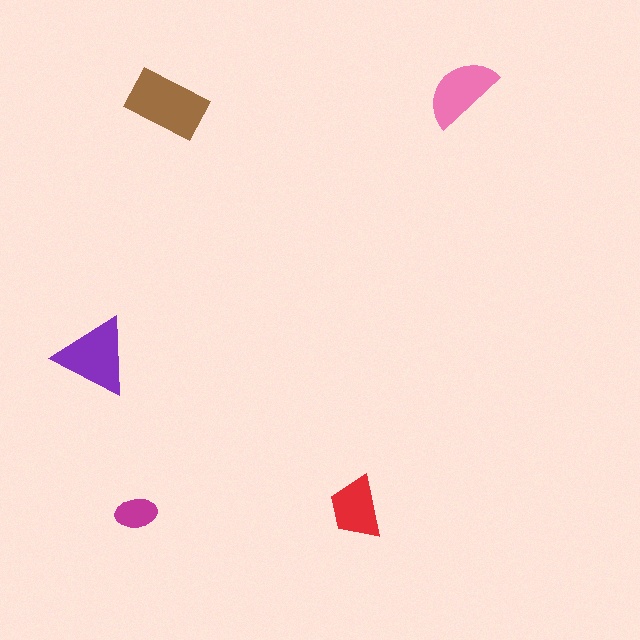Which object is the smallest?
The magenta ellipse.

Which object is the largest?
The brown rectangle.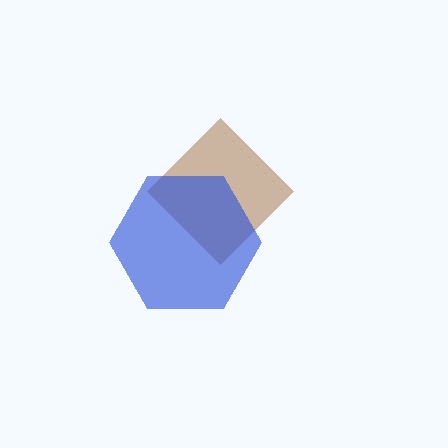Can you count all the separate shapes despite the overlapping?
Yes, there are 2 separate shapes.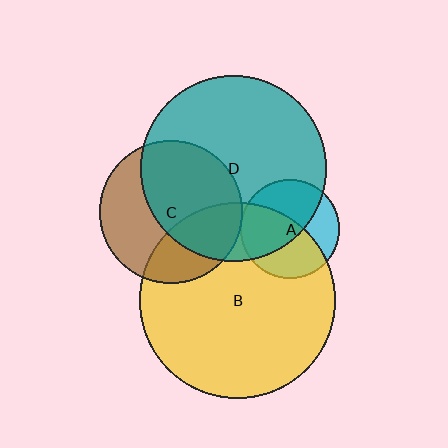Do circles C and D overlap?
Yes.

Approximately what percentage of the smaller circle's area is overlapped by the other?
Approximately 55%.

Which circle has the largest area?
Circle B (yellow).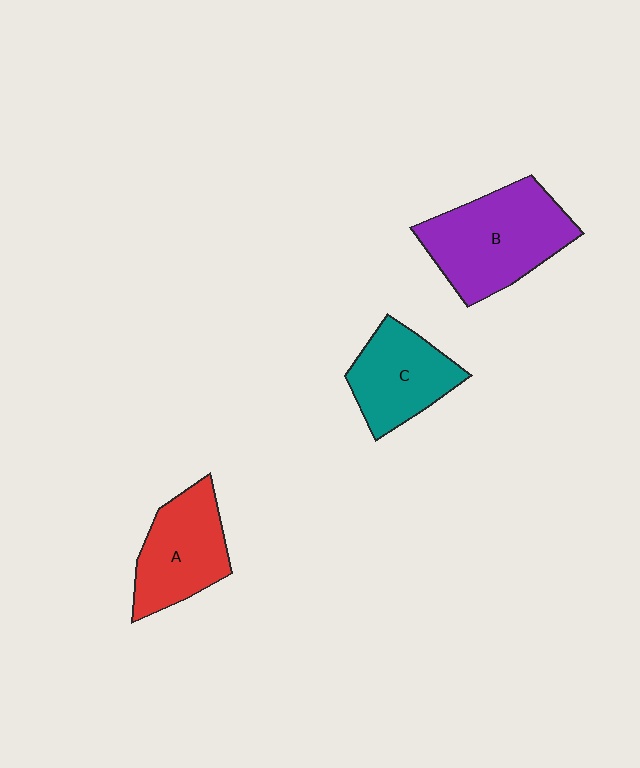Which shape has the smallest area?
Shape C (teal).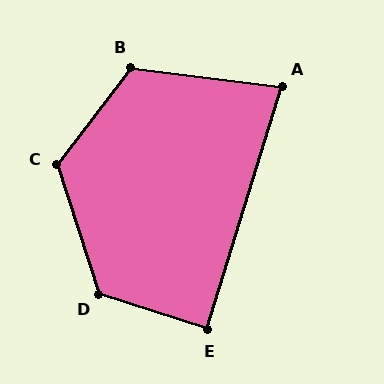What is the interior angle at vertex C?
Approximately 125 degrees (obtuse).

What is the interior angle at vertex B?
Approximately 120 degrees (obtuse).